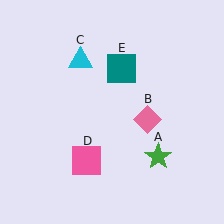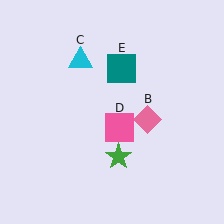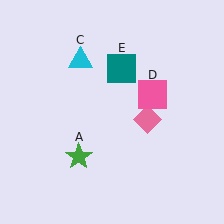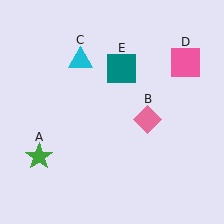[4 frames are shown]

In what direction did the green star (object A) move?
The green star (object A) moved left.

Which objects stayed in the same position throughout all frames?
Pink diamond (object B) and cyan triangle (object C) and teal square (object E) remained stationary.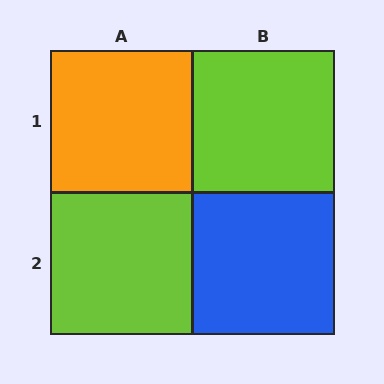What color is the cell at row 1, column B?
Lime.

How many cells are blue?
1 cell is blue.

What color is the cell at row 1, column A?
Orange.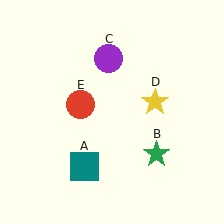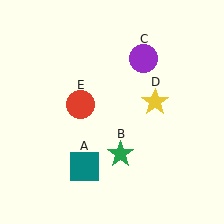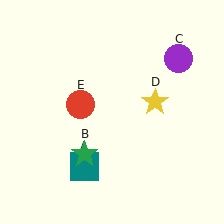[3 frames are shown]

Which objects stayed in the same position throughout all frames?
Teal square (object A) and yellow star (object D) and red circle (object E) remained stationary.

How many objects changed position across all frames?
2 objects changed position: green star (object B), purple circle (object C).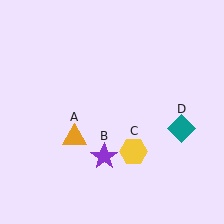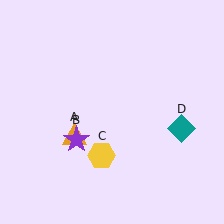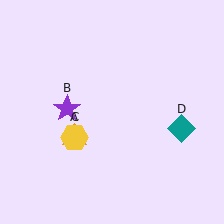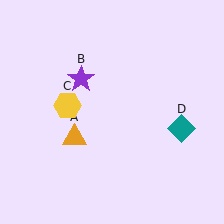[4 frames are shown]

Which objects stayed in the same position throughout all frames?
Orange triangle (object A) and teal diamond (object D) remained stationary.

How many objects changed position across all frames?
2 objects changed position: purple star (object B), yellow hexagon (object C).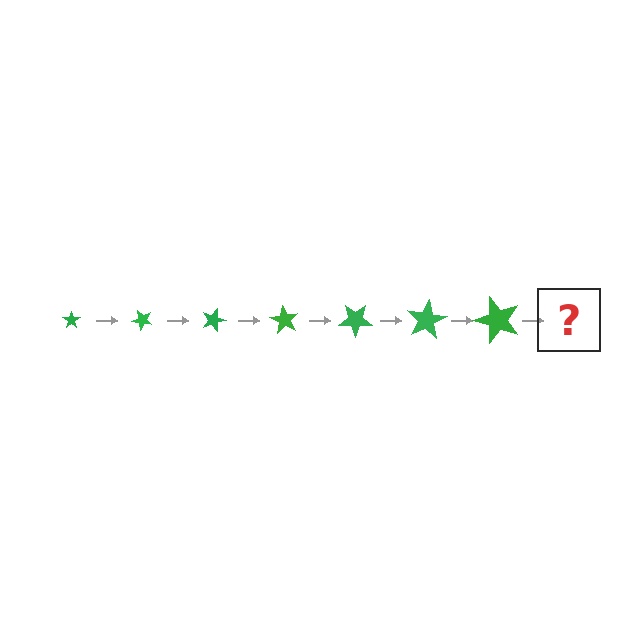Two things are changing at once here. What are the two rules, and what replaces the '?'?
The two rules are that the star grows larger each step and it rotates 45 degrees each step. The '?' should be a star, larger than the previous one and rotated 315 degrees from the start.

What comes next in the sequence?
The next element should be a star, larger than the previous one and rotated 315 degrees from the start.